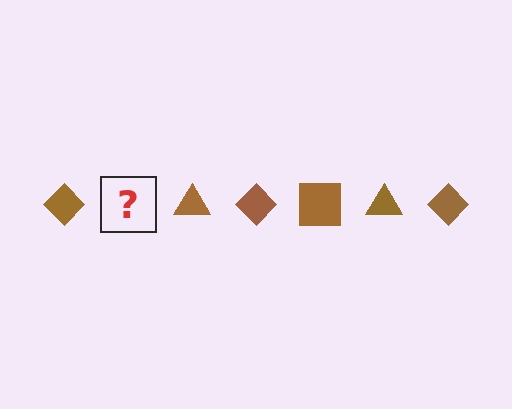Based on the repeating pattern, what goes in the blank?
The blank should be a brown square.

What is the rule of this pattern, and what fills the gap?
The rule is that the pattern cycles through diamond, square, triangle shapes in brown. The gap should be filled with a brown square.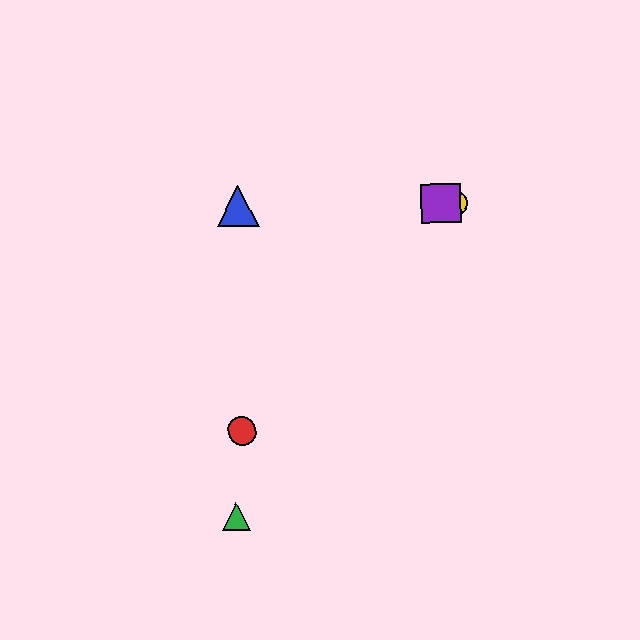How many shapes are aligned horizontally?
3 shapes (the blue triangle, the yellow circle, the purple square) are aligned horizontally.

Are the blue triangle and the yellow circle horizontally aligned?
Yes, both are at y≈206.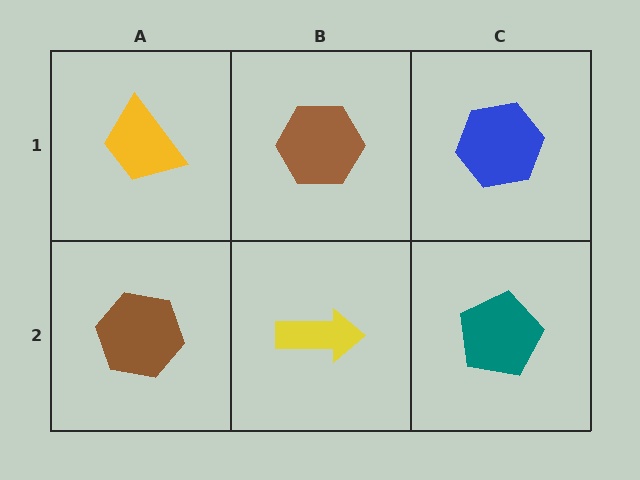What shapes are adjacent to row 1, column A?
A brown hexagon (row 2, column A), a brown hexagon (row 1, column B).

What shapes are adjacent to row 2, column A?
A yellow trapezoid (row 1, column A), a yellow arrow (row 2, column B).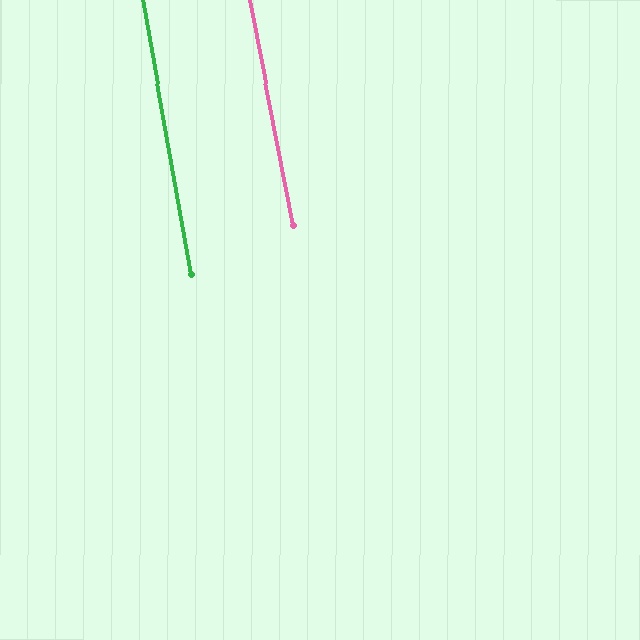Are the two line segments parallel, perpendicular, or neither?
Parallel — their directions differ by only 1.0°.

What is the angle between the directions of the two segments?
Approximately 1 degree.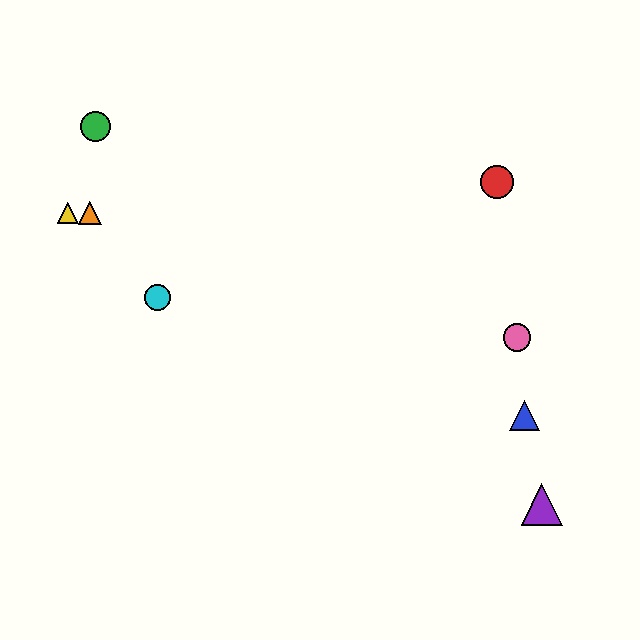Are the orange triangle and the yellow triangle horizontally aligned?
Yes, both are at y≈213.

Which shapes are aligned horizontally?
The yellow triangle, the orange triangle are aligned horizontally.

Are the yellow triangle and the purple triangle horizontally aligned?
No, the yellow triangle is at y≈213 and the purple triangle is at y≈504.